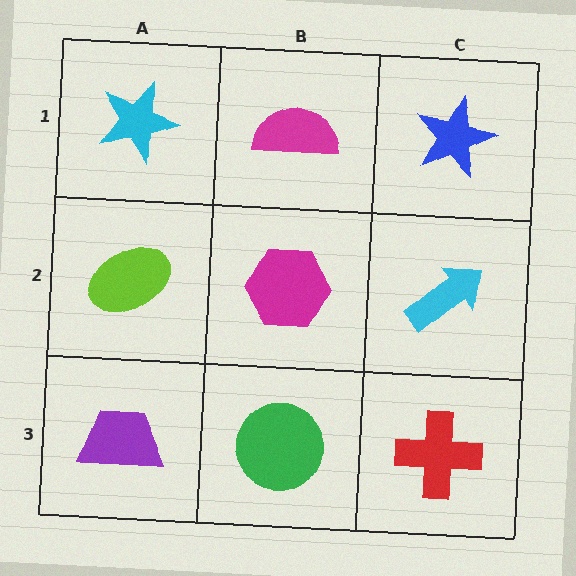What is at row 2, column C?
A cyan arrow.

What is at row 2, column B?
A magenta hexagon.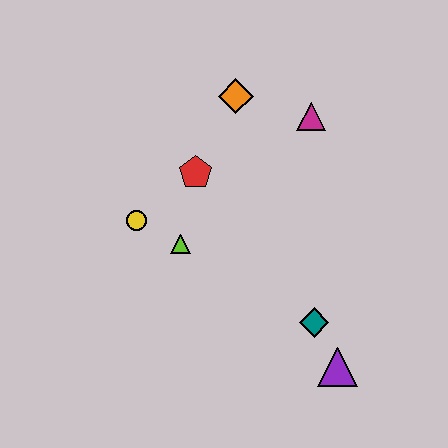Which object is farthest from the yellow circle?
The purple triangle is farthest from the yellow circle.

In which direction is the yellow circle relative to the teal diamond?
The yellow circle is to the left of the teal diamond.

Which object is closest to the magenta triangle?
The orange diamond is closest to the magenta triangle.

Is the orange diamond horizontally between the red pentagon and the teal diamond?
Yes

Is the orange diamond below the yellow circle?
No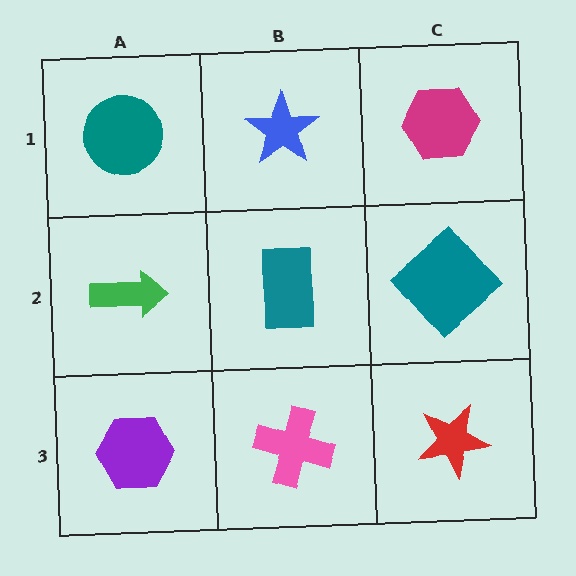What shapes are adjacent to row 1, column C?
A teal diamond (row 2, column C), a blue star (row 1, column B).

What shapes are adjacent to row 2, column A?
A teal circle (row 1, column A), a purple hexagon (row 3, column A), a teal rectangle (row 2, column B).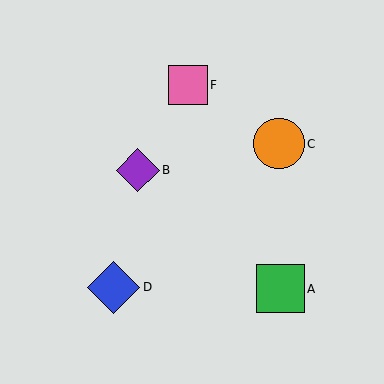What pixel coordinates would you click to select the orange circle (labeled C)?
Click at (279, 144) to select the orange circle C.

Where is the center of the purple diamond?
The center of the purple diamond is at (138, 170).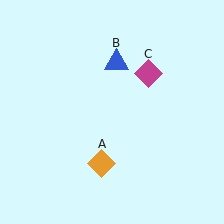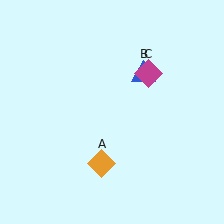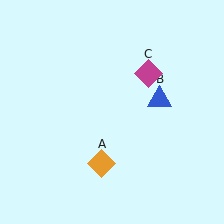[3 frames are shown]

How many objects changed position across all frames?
1 object changed position: blue triangle (object B).